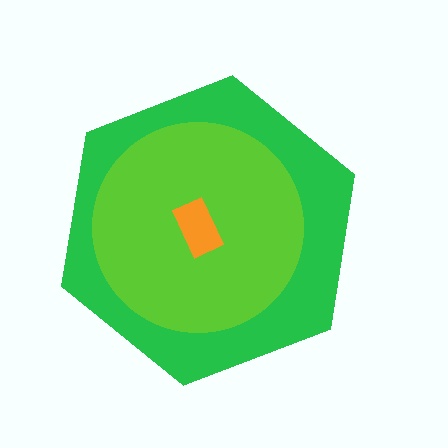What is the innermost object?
The orange rectangle.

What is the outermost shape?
The green hexagon.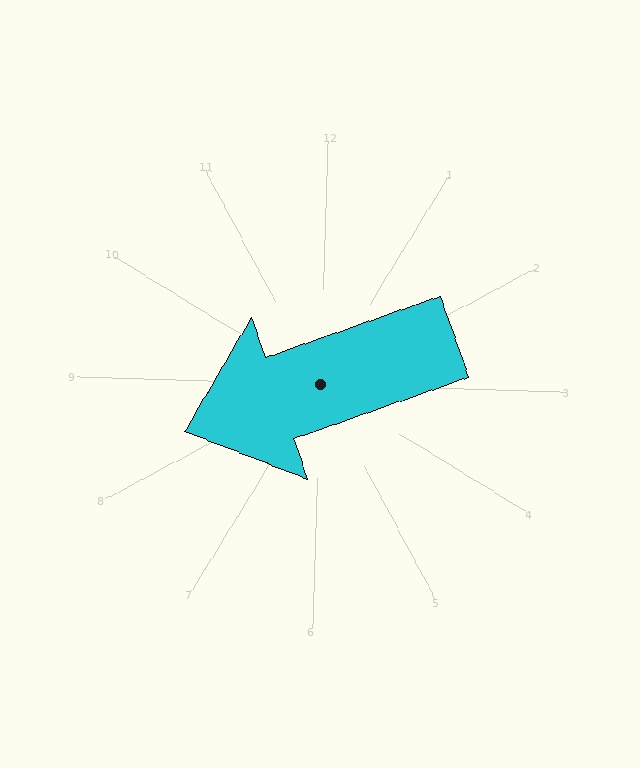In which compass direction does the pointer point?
West.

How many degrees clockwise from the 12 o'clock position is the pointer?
Approximately 249 degrees.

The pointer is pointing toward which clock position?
Roughly 8 o'clock.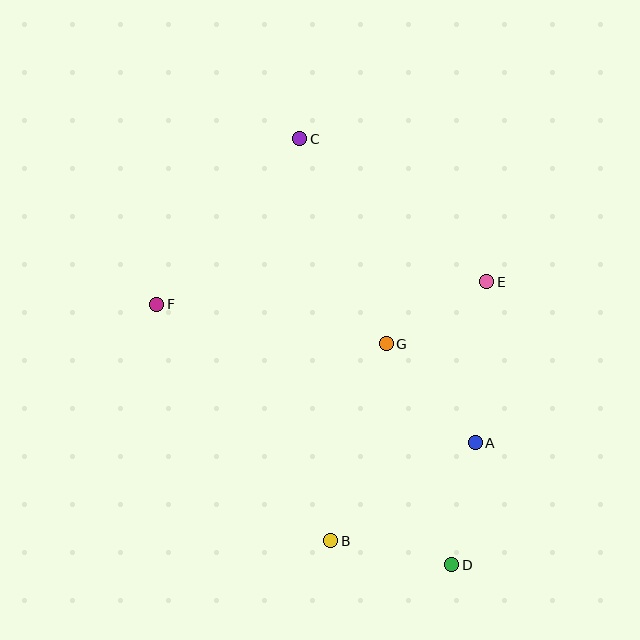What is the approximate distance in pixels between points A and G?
The distance between A and G is approximately 133 pixels.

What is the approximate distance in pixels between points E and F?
The distance between E and F is approximately 331 pixels.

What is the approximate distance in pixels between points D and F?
The distance between D and F is approximately 393 pixels.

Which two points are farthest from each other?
Points C and D are farthest from each other.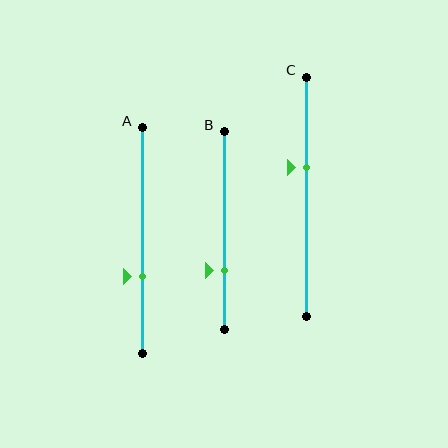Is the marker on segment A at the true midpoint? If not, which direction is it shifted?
No, the marker on segment A is shifted downward by about 16% of the segment length.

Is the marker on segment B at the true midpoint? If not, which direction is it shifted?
No, the marker on segment B is shifted downward by about 20% of the segment length.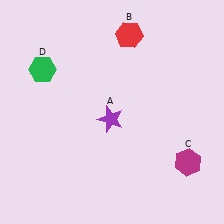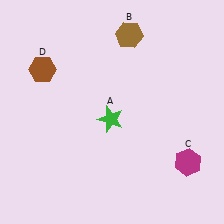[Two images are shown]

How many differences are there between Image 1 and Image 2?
There are 3 differences between the two images.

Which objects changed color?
A changed from purple to green. B changed from red to brown. D changed from green to brown.